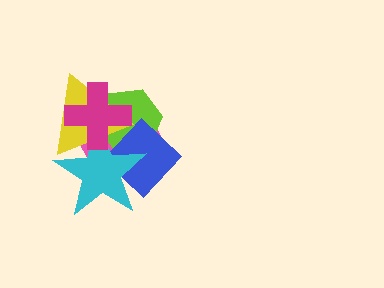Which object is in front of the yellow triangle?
The magenta cross is in front of the yellow triangle.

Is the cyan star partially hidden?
Yes, it is partially covered by another shape.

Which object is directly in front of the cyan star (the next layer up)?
The yellow triangle is directly in front of the cyan star.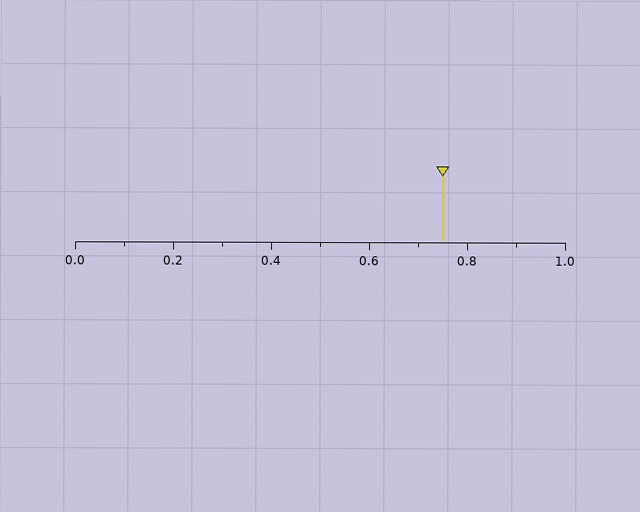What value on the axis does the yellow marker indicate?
The marker indicates approximately 0.75.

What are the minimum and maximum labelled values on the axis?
The axis runs from 0.0 to 1.0.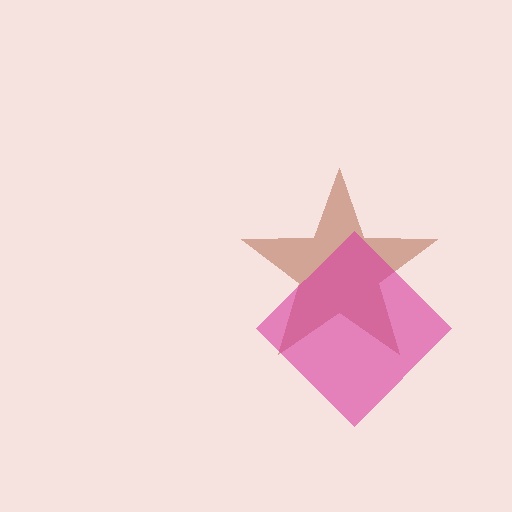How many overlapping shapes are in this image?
There are 2 overlapping shapes in the image.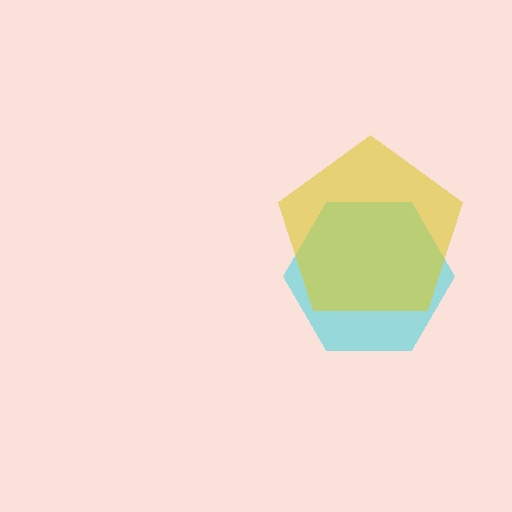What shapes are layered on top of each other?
The layered shapes are: a cyan hexagon, a yellow pentagon.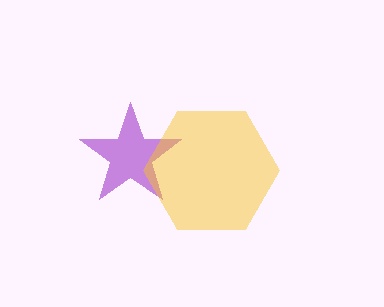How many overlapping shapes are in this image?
There are 2 overlapping shapes in the image.